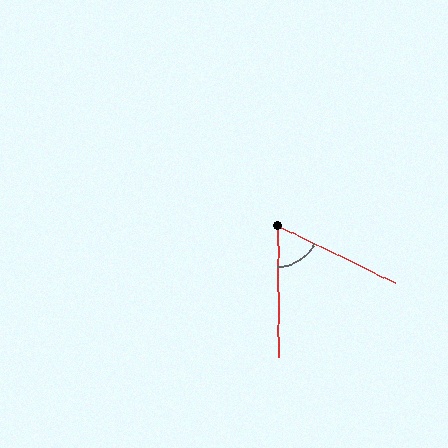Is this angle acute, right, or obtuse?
It is acute.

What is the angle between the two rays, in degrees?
Approximately 64 degrees.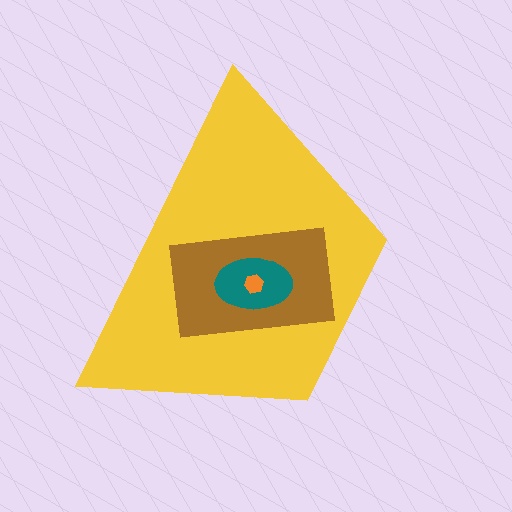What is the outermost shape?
The yellow trapezoid.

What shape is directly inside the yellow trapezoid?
The brown rectangle.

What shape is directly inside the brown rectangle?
The teal ellipse.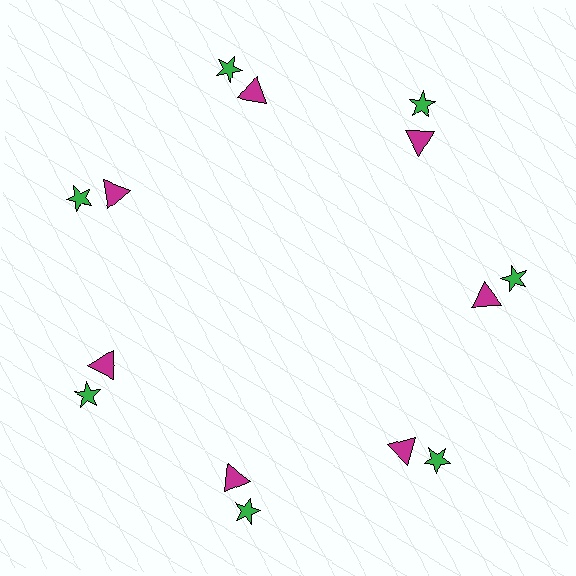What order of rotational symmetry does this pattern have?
This pattern has 7-fold rotational symmetry.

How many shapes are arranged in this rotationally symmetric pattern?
There are 14 shapes, arranged in 7 groups of 2.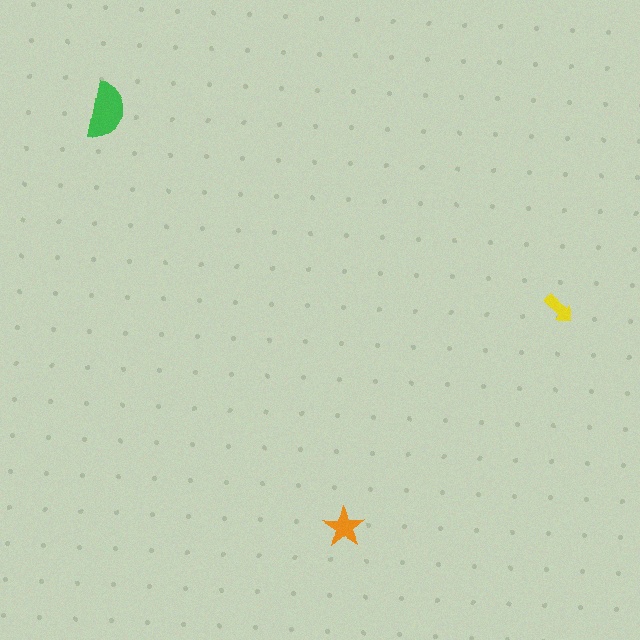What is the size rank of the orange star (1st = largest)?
2nd.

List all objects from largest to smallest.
The green semicircle, the orange star, the yellow arrow.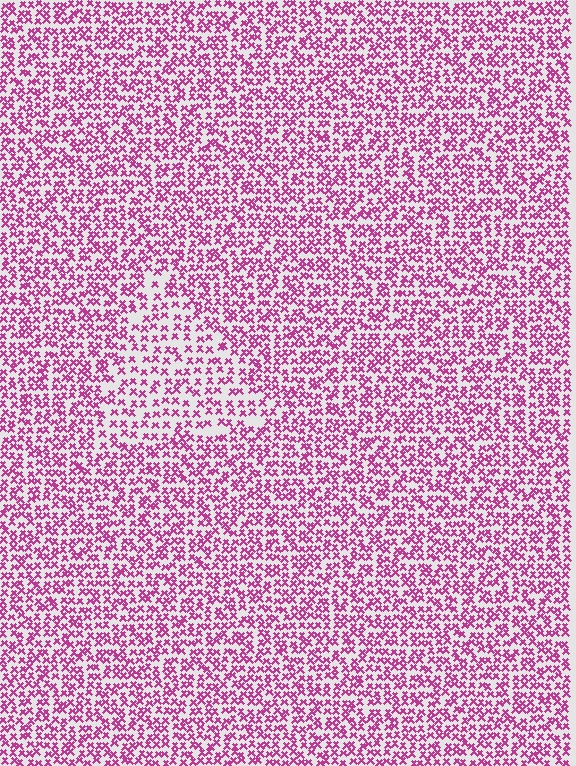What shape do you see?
I see a triangle.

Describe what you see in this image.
The image contains small magenta elements arranged at two different densities. A triangle-shaped region is visible where the elements are less densely packed than the surrounding area.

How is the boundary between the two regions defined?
The boundary is defined by a change in element density (approximately 1.6x ratio). All elements are the same color, size, and shape.